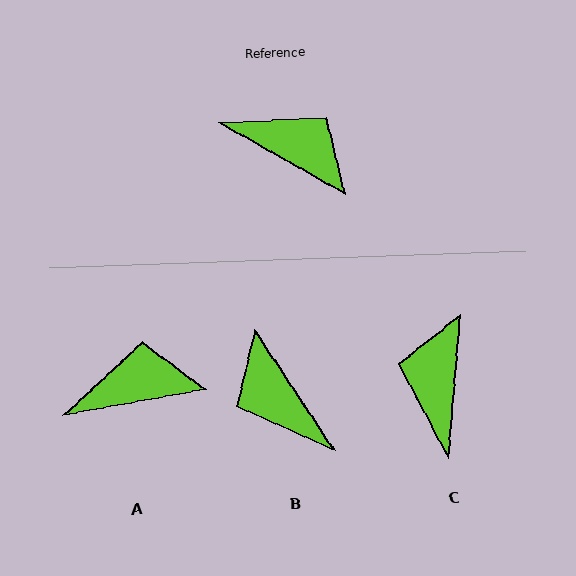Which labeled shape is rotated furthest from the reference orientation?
B, about 153 degrees away.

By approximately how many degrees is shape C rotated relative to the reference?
Approximately 115 degrees counter-clockwise.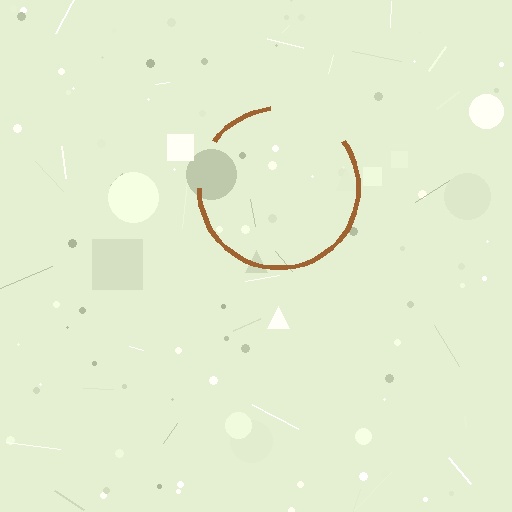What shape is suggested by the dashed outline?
The dashed outline suggests a circle.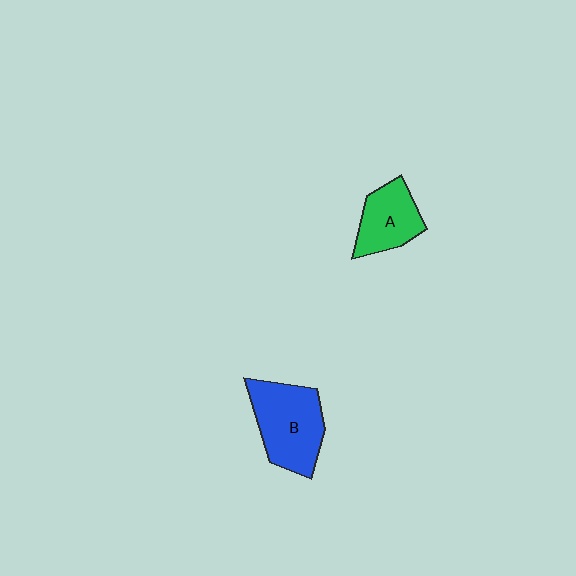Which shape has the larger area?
Shape B (blue).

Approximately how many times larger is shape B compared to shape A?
Approximately 1.5 times.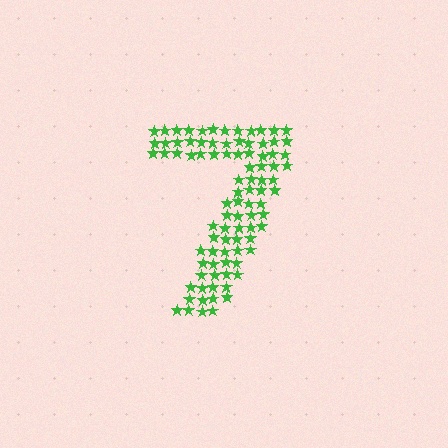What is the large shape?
The large shape is the digit 7.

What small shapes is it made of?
It is made of small stars.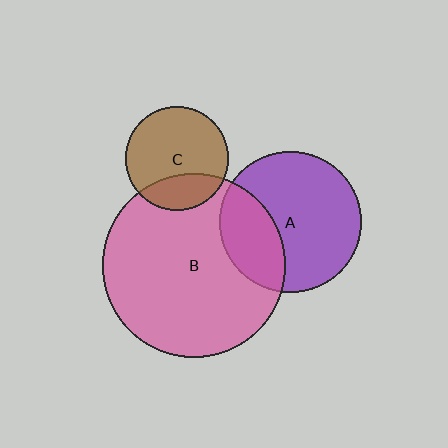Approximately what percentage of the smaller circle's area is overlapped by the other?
Approximately 25%.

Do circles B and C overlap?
Yes.